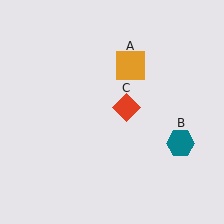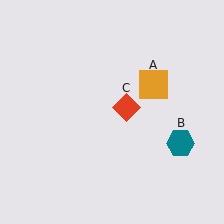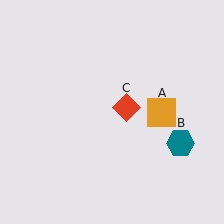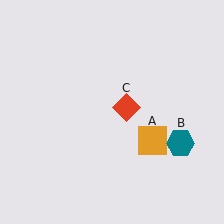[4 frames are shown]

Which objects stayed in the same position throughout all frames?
Teal hexagon (object B) and red diamond (object C) remained stationary.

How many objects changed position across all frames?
1 object changed position: orange square (object A).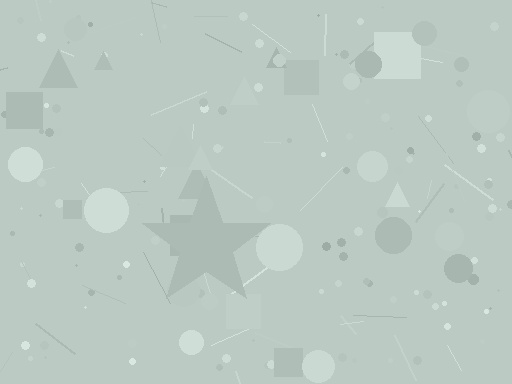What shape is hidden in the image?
A star is hidden in the image.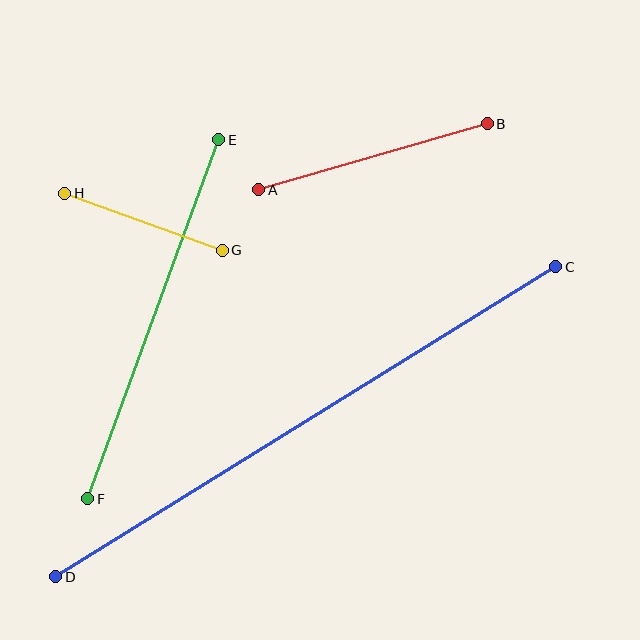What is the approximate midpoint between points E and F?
The midpoint is at approximately (153, 319) pixels.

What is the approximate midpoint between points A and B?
The midpoint is at approximately (373, 157) pixels.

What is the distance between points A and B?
The distance is approximately 238 pixels.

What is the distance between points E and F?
The distance is approximately 382 pixels.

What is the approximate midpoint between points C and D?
The midpoint is at approximately (306, 422) pixels.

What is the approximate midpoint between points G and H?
The midpoint is at approximately (144, 222) pixels.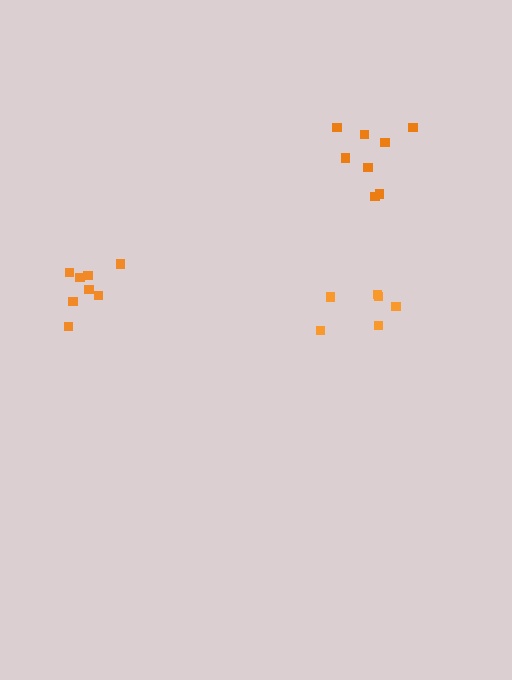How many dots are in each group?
Group 1: 6 dots, Group 2: 8 dots, Group 3: 8 dots (22 total).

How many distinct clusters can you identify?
There are 3 distinct clusters.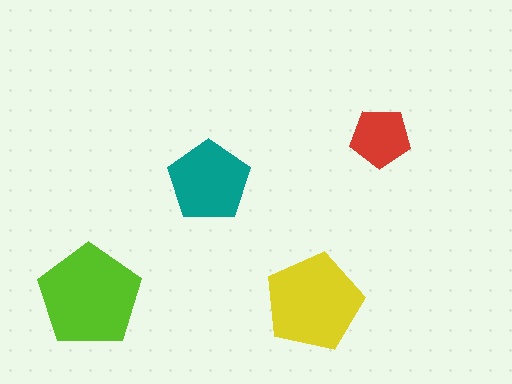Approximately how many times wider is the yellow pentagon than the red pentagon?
About 1.5 times wider.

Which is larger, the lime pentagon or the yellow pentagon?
The lime one.